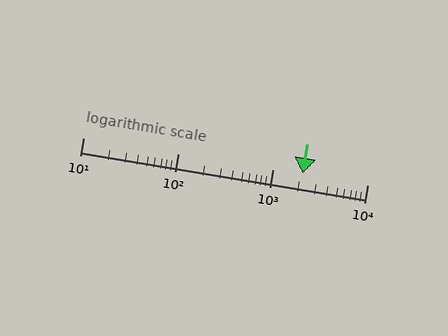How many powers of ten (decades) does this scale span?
The scale spans 3 decades, from 10 to 10000.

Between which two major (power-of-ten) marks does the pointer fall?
The pointer is between 1000 and 10000.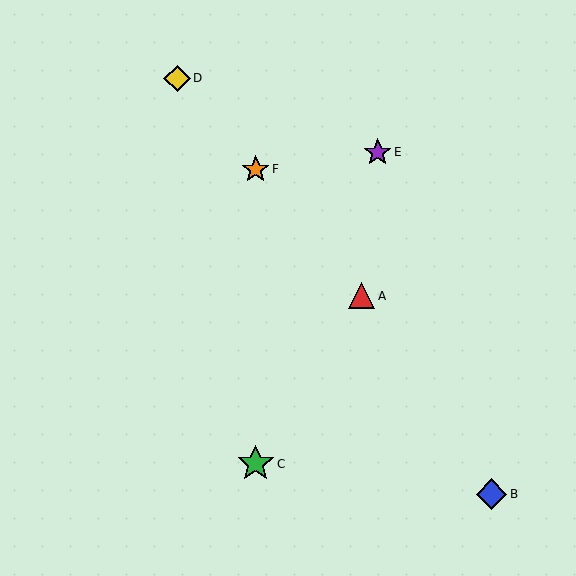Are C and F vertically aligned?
Yes, both are at x≈256.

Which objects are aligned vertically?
Objects C, F are aligned vertically.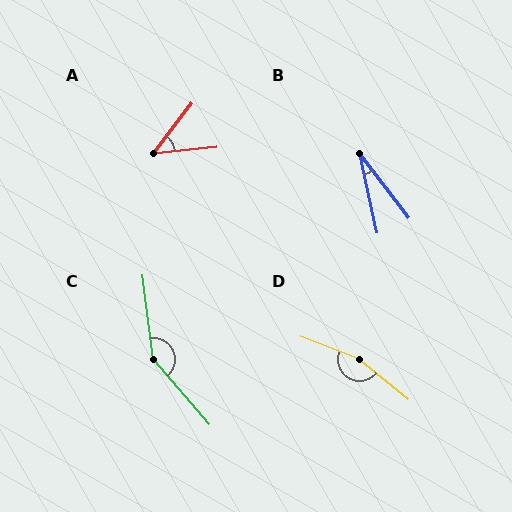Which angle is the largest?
D, at approximately 162 degrees.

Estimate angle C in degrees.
Approximately 147 degrees.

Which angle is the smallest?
B, at approximately 25 degrees.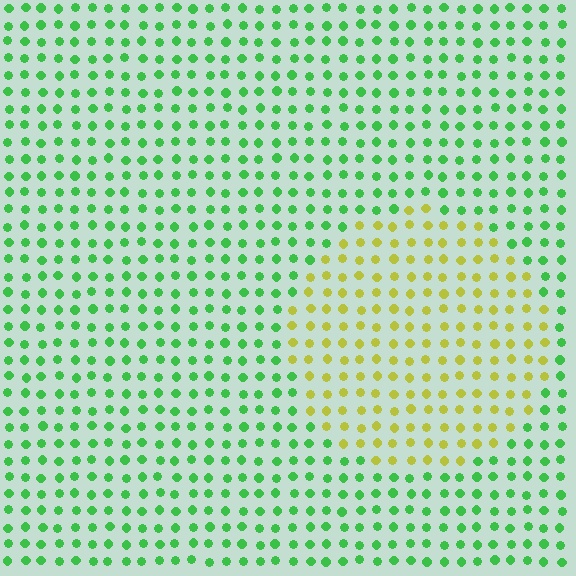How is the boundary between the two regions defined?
The boundary is defined purely by a slight shift in hue (about 61 degrees). Spacing, size, and orientation are identical on both sides.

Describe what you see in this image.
The image is filled with small green elements in a uniform arrangement. A circle-shaped region is visible where the elements are tinted to a slightly different hue, forming a subtle color boundary.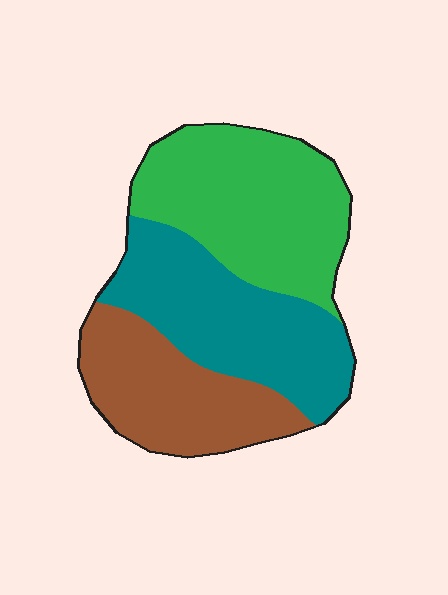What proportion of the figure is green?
Green takes up between a third and a half of the figure.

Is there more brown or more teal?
Teal.